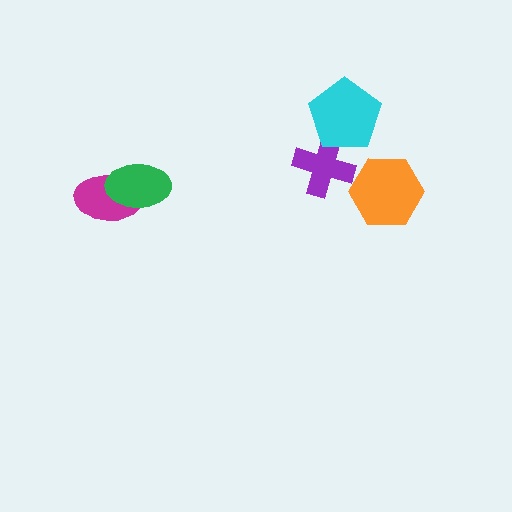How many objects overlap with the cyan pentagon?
1 object overlaps with the cyan pentagon.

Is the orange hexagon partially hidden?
No, no other shape covers it.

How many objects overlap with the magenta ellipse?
1 object overlaps with the magenta ellipse.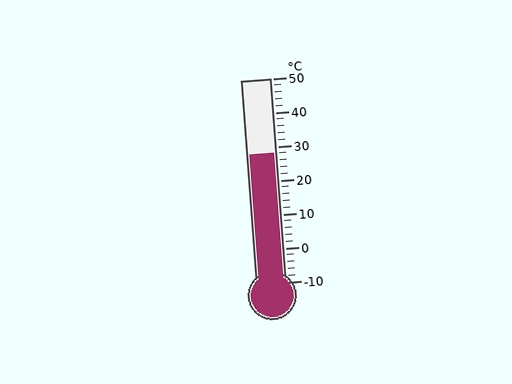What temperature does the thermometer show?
The thermometer shows approximately 28°C.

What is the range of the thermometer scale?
The thermometer scale ranges from -10°C to 50°C.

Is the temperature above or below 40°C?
The temperature is below 40°C.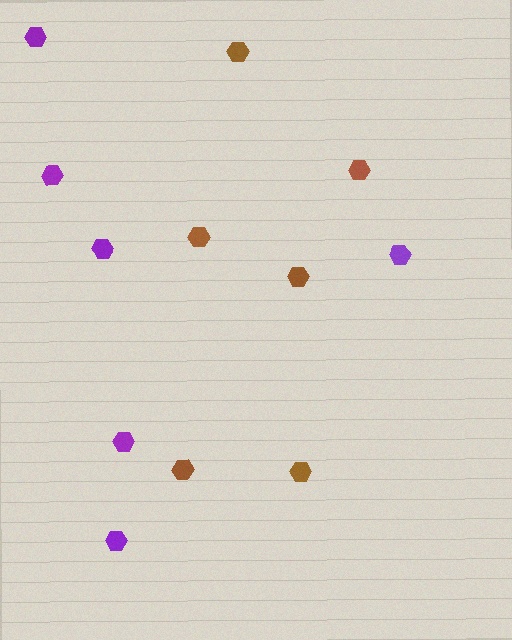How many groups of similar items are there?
There are 2 groups: one group of brown hexagons (6) and one group of purple hexagons (6).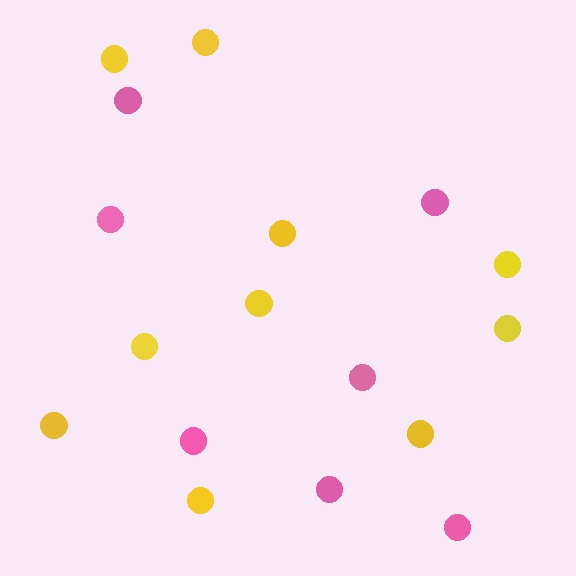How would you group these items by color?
There are 2 groups: one group of pink circles (7) and one group of yellow circles (10).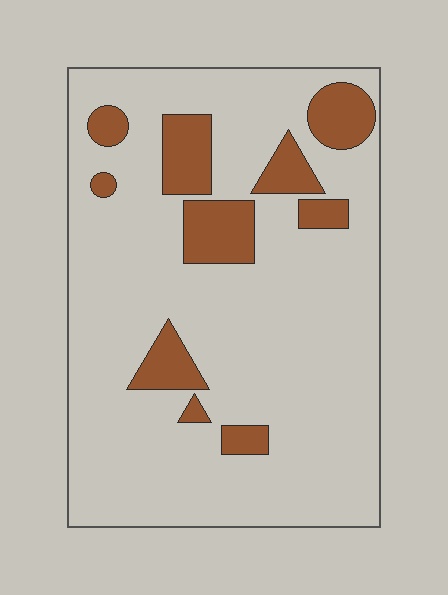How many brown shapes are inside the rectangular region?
10.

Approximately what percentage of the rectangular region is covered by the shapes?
Approximately 15%.